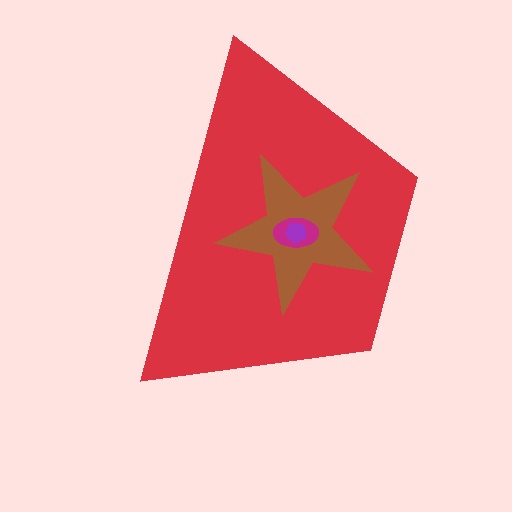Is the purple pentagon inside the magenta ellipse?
Yes.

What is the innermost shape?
The purple pentagon.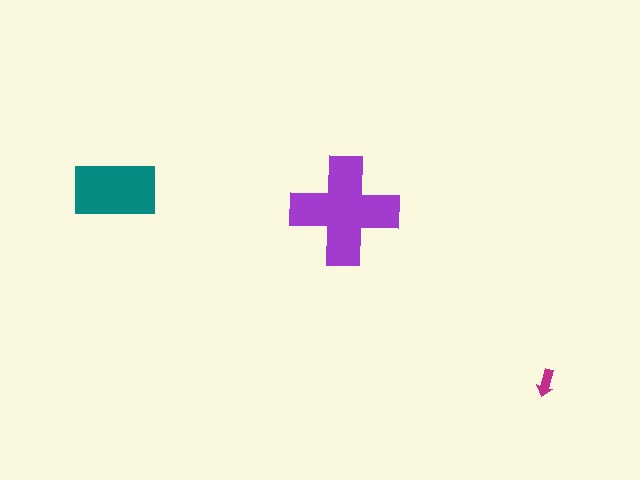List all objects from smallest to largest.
The magenta arrow, the teal rectangle, the purple cross.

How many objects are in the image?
There are 3 objects in the image.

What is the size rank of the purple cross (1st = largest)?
1st.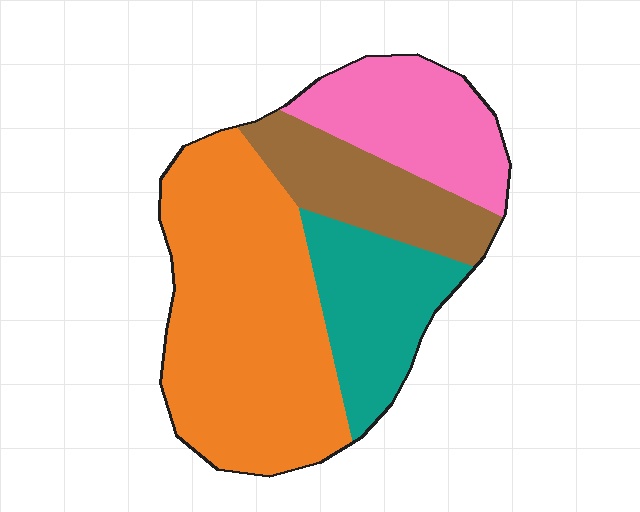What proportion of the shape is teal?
Teal takes up about one fifth (1/5) of the shape.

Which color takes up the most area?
Orange, at roughly 45%.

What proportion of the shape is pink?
Pink takes up about one fifth (1/5) of the shape.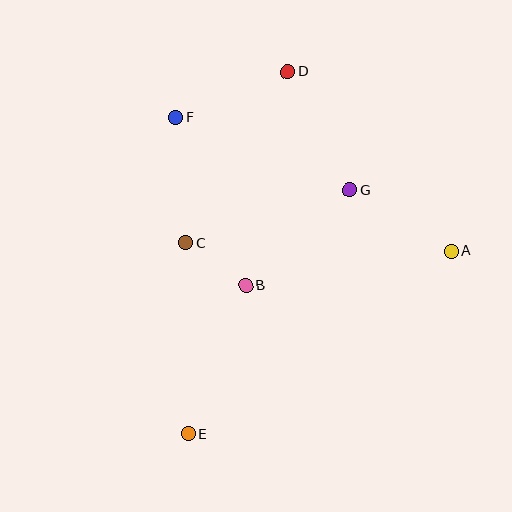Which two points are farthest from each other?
Points D and E are farthest from each other.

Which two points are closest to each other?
Points B and C are closest to each other.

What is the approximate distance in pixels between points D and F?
The distance between D and F is approximately 121 pixels.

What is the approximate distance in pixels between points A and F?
The distance between A and F is approximately 306 pixels.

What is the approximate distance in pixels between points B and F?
The distance between B and F is approximately 182 pixels.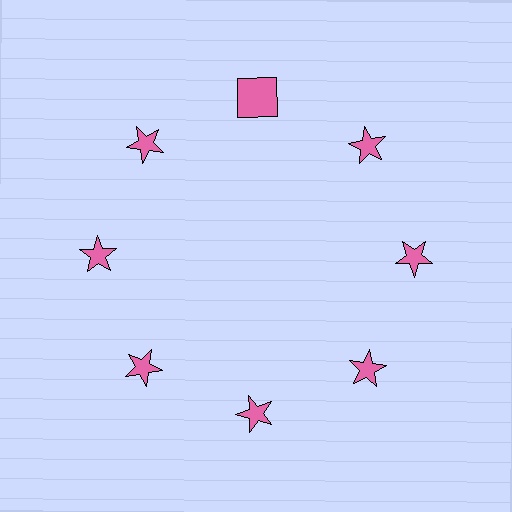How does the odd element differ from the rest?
It has a different shape: square instead of star.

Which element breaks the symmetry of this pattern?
The pink square at roughly the 12 o'clock position breaks the symmetry. All other shapes are pink stars.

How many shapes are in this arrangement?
There are 8 shapes arranged in a ring pattern.